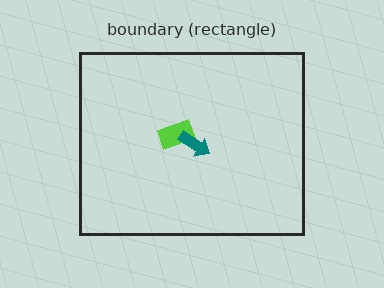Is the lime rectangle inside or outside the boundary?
Inside.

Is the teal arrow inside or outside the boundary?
Inside.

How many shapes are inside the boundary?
2 inside, 0 outside.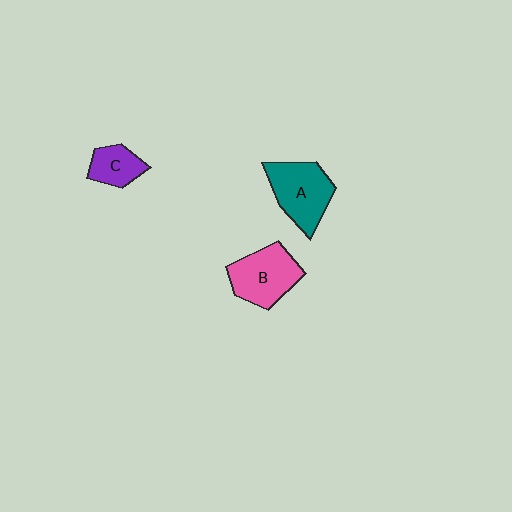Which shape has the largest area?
Shape A (teal).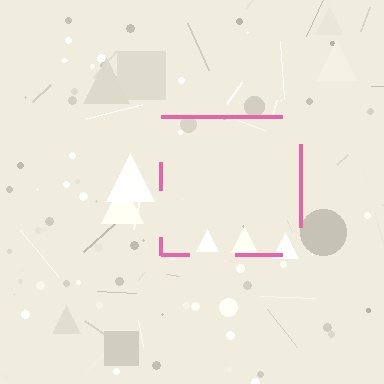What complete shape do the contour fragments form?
The contour fragments form a square.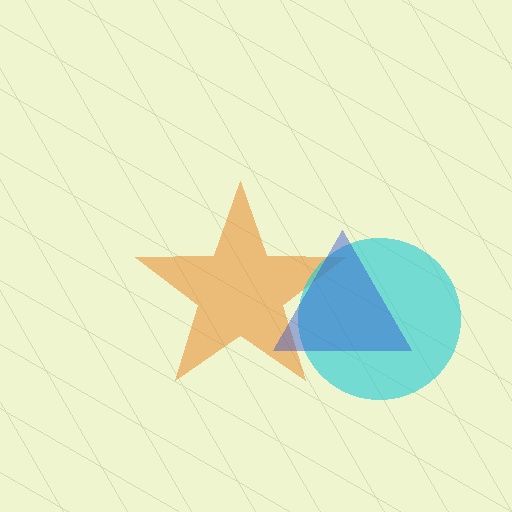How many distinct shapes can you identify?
There are 3 distinct shapes: an orange star, a cyan circle, a blue triangle.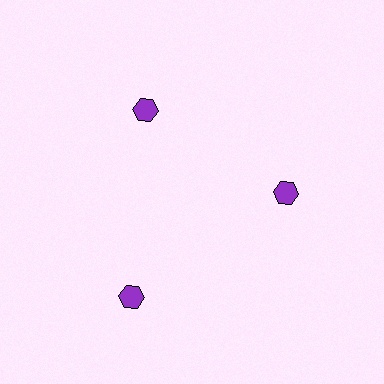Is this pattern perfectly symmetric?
No. The 3 purple hexagons are arranged in a ring, but one element near the 7 o'clock position is pushed outward from the center, breaking the 3-fold rotational symmetry.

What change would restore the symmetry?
The symmetry would be restored by moving it inward, back onto the ring so that all 3 hexagons sit at equal angles and equal distance from the center.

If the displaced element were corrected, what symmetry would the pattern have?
It would have 3-fold rotational symmetry — the pattern would map onto itself every 120 degrees.